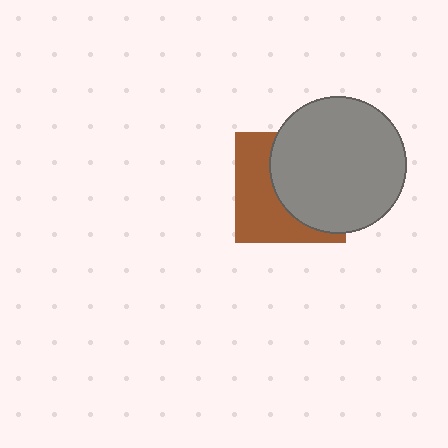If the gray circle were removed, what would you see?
You would see the complete brown square.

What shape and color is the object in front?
The object in front is a gray circle.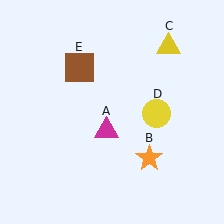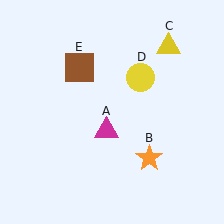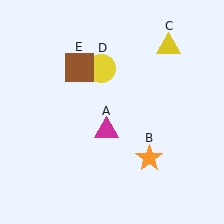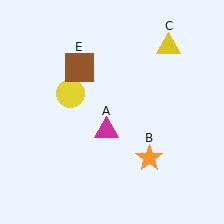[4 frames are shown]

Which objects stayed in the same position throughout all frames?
Magenta triangle (object A) and orange star (object B) and yellow triangle (object C) and brown square (object E) remained stationary.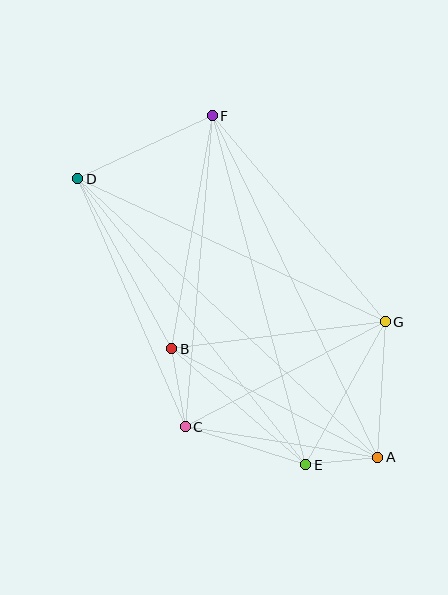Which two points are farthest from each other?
Points A and D are farthest from each other.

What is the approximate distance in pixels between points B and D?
The distance between B and D is approximately 194 pixels.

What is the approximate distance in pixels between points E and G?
The distance between E and G is approximately 163 pixels.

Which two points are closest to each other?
Points A and E are closest to each other.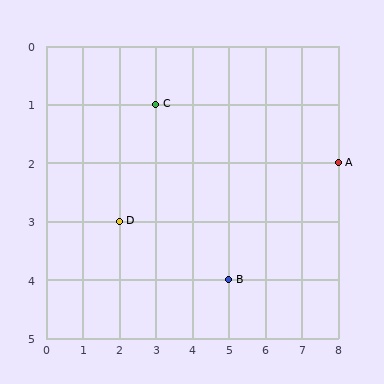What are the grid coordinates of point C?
Point C is at grid coordinates (3, 1).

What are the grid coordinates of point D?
Point D is at grid coordinates (2, 3).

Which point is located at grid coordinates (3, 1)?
Point C is at (3, 1).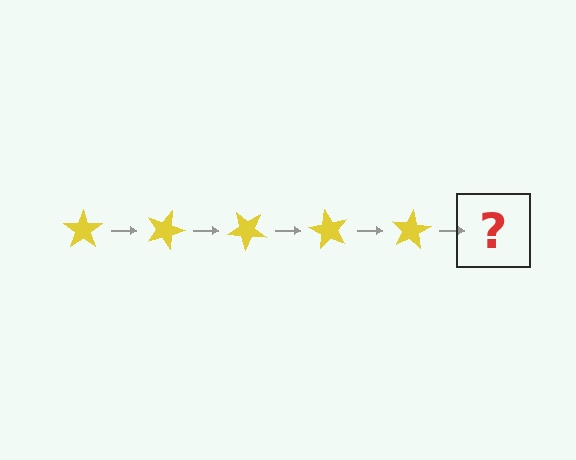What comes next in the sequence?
The next element should be a yellow star rotated 100 degrees.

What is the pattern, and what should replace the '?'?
The pattern is that the star rotates 20 degrees each step. The '?' should be a yellow star rotated 100 degrees.